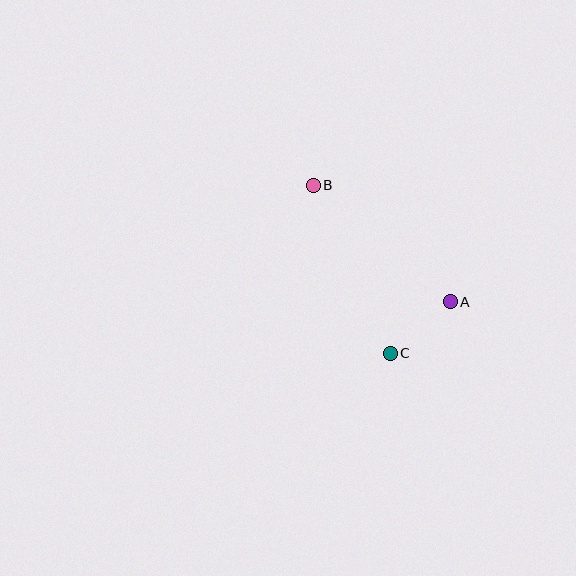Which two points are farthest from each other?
Points B and C are farthest from each other.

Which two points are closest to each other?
Points A and C are closest to each other.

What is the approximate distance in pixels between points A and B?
The distance between A and B is approximately 180 pixels.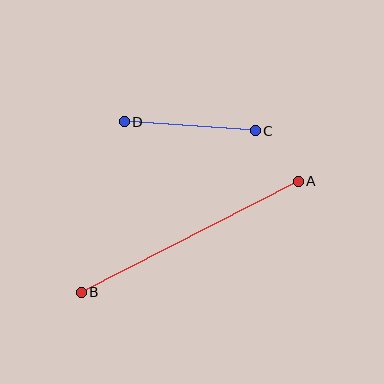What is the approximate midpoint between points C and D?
The midpoint is at approximately (190, 126) pixels.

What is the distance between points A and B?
The distance is approximately 244 pixels.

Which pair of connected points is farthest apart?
Points A and B are farthest apart.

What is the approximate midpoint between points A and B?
The midpoint is at approximately (190, 237) pixels.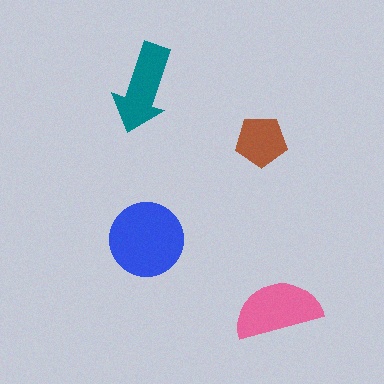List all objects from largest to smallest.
The blue circle, the pink semicircle, the teal arrow, the brown pentagon.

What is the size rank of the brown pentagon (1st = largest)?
4th.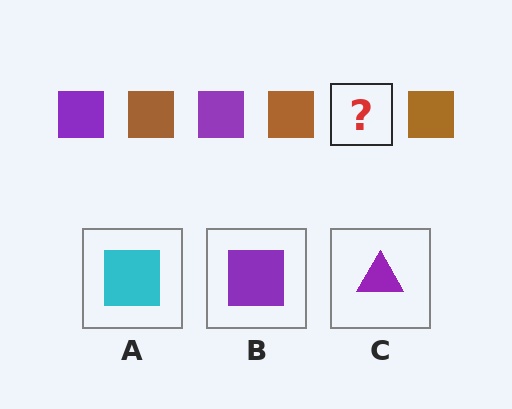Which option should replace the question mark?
Option B.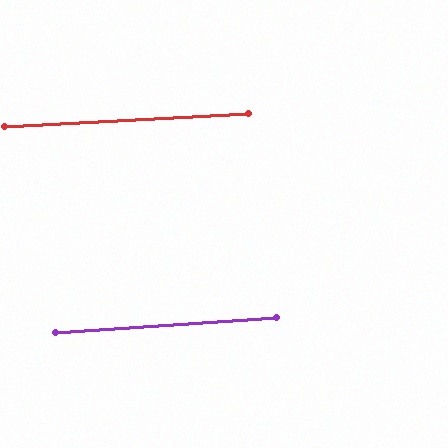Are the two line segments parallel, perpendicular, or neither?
Parallel — their directions differ by only 1.0°.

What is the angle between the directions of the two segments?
Approximately 1 degree.